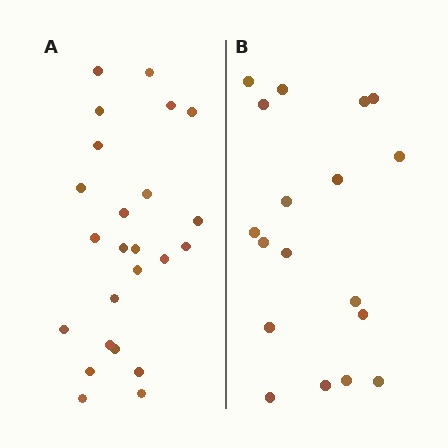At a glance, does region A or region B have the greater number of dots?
Region A (the left region) has more dots.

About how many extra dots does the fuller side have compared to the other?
Region A has about 6 more dots than region B.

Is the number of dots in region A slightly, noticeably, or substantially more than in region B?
Region A has noticeably more, but not dramatically so. The ratio is roughly 1.3 to 1.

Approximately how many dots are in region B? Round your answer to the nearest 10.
About 20 dots. (The exact count is 18, which rounds to 20.)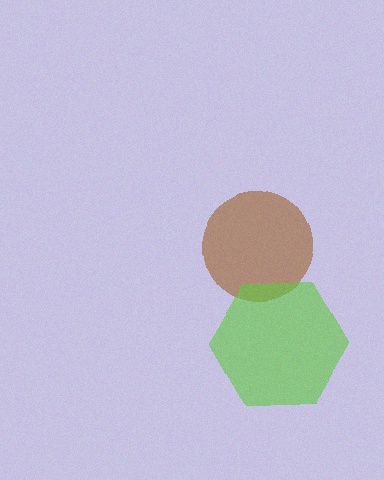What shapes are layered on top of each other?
The layered shapes are: a brown circle, a lime hexagon.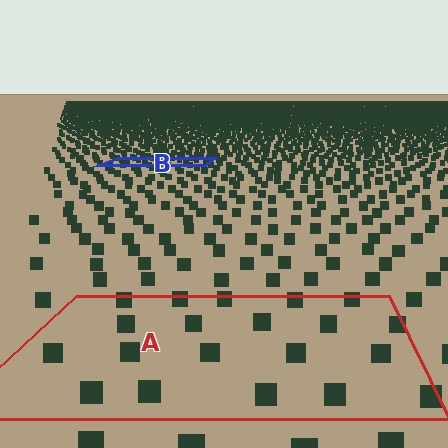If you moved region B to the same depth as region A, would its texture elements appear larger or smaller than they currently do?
They would appear larger. At a closer depth, the same texture elements are projected at a bigger on-screen size.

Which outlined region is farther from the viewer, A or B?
Region B is farther from the viewer — the texture elements inside it appear smaller and more densely packed.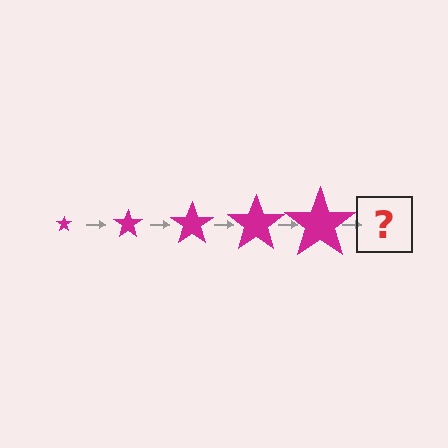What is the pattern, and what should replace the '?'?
The pattern is that the star gets progressively larger each step. The '?' should be a magenta star, larger than the previous one.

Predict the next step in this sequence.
The next step is a magenta star, larger than the previous one.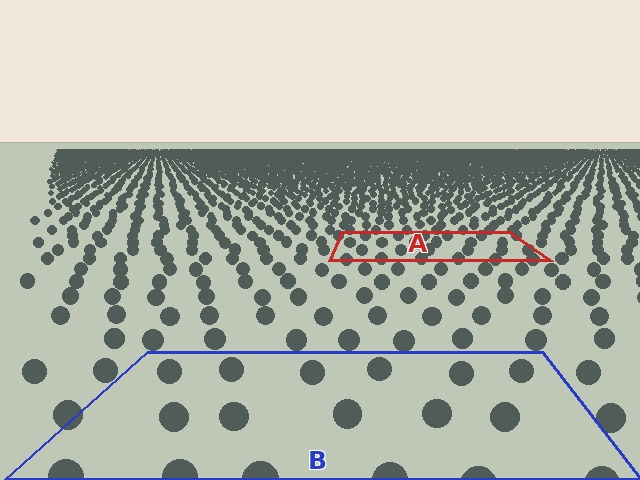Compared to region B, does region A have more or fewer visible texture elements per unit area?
Region A has more texture elements per unit area — they are packed more densely because it is farther away.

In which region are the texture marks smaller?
The texture marks are smaller in region A, because it is farther away.